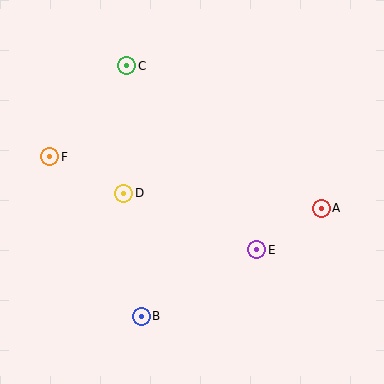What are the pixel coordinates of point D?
Point D is at (124, 193).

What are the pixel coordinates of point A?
Point A is at (321, 208).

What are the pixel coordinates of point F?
Point F is at (50, 157).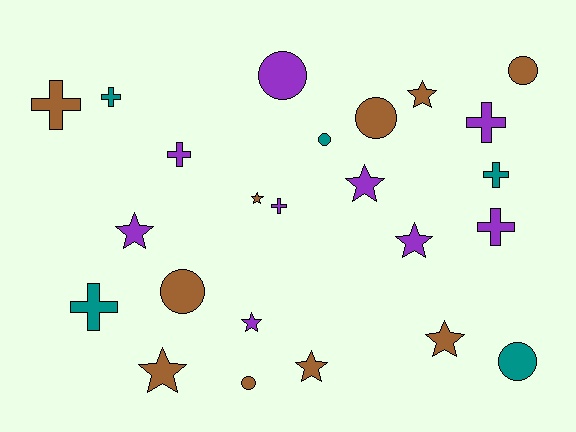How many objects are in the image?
There are 24 objects.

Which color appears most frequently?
Brown, with 10 objects.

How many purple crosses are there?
There are 4 purple crosses.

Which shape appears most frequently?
Star, with 9 objects.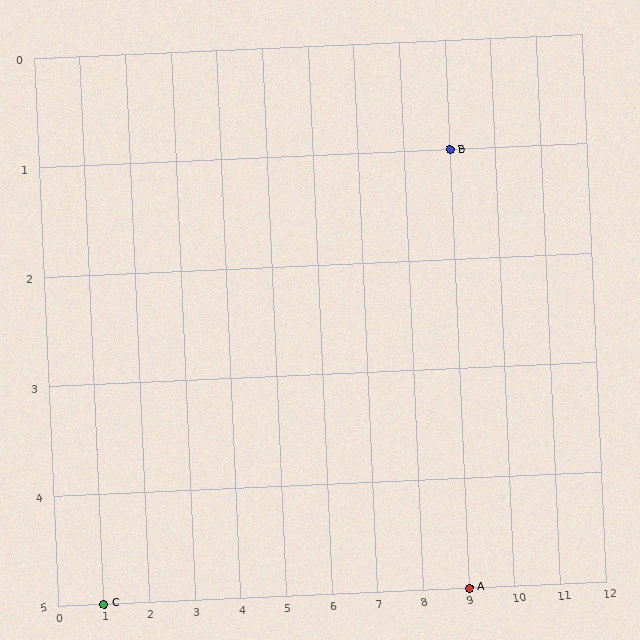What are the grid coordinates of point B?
Point B is at grid coordinates (9, 1).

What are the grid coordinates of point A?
Point A is at grid coordinates (9, 5).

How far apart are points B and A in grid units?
Points B and A are 4 rows apart.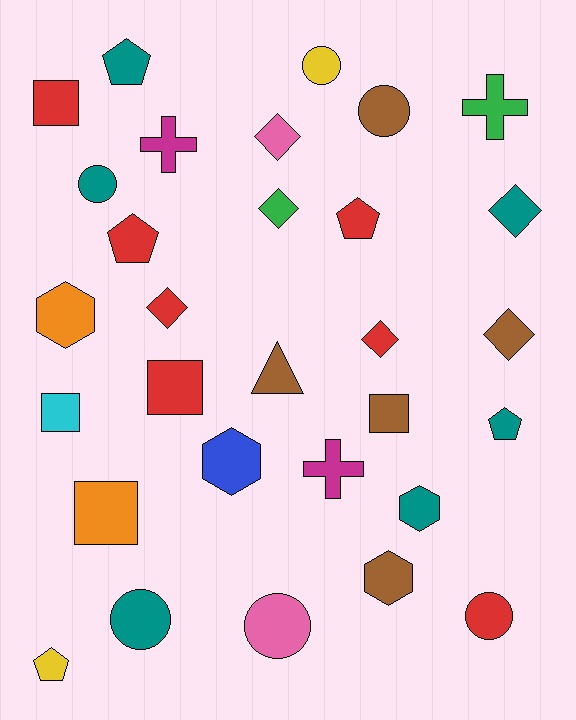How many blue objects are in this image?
There is 1 blue object.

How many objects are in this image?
There are 30 objects.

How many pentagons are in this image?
There are 5 pentagons.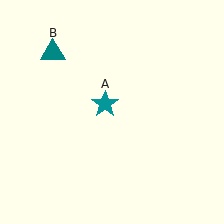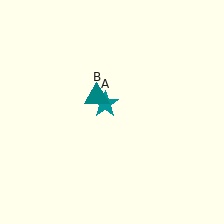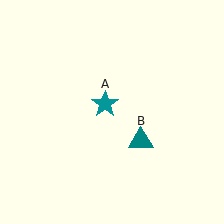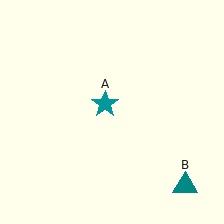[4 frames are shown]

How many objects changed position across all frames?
1 object changed position: teal triangle (object B).